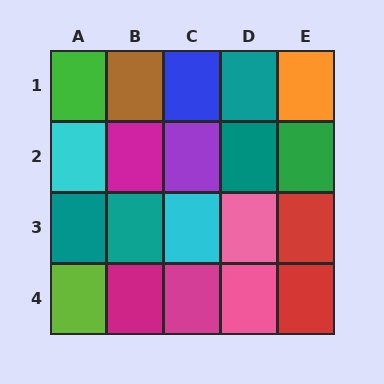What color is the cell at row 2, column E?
Green.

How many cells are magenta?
3 cells are magenta.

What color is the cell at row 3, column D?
Pink.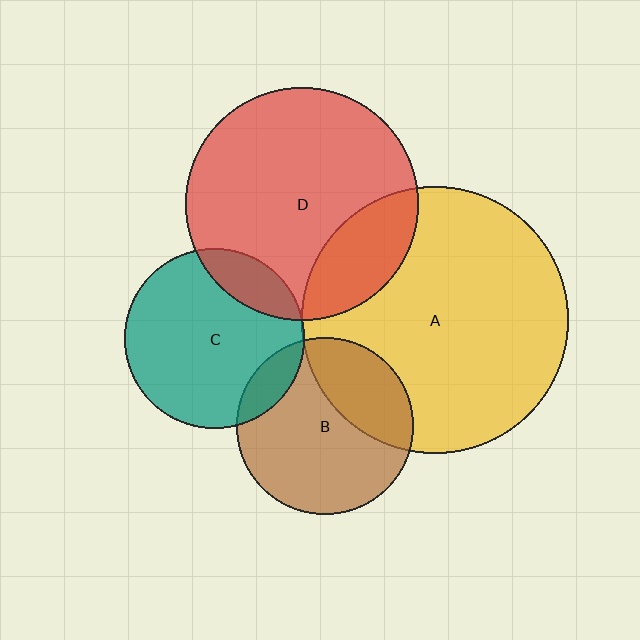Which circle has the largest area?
Circle A (yellow).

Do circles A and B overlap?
Yes.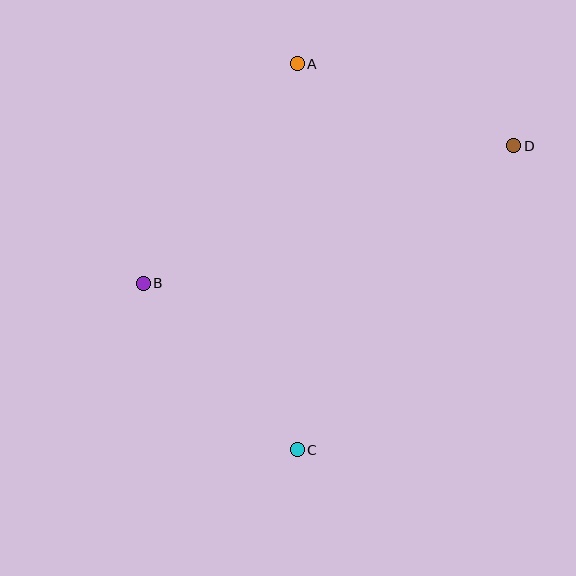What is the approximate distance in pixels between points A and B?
The distance between A and B is approximately 268 pixels.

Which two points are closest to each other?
Points B and C are closest to each other.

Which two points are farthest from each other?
Points B and D are farthest from each other.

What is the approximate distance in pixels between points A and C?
The distance between A and C is approximately 386 pixels.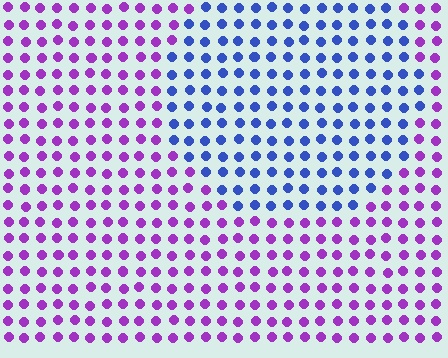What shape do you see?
I see a circle.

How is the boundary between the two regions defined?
The boundary is defined purely by a slight shift in hue (about 59 degrees). Spacing, size, and orientation are identical on both sides.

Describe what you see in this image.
The image is filled with small purple elements in a uniform arrangement. A circle-shaped region is visible where the elements are tinted to a slightly different hue, forming a subtle color boundary.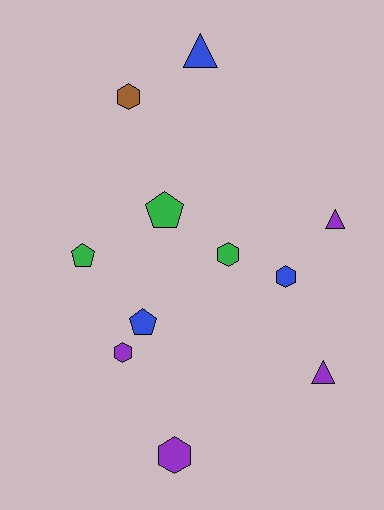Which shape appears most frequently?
Hexagon, with 5 objects.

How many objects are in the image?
There are 11 objects.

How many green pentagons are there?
There are 2 green pentagons.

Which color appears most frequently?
Purple, with 4 objects.